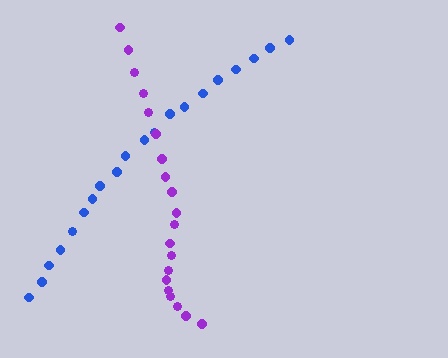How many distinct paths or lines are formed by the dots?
There are 2 distinct paths.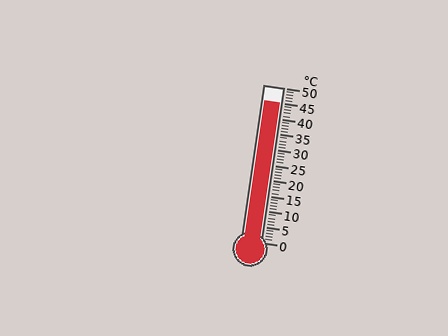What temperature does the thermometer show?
The thermometer shows approximately 45°C.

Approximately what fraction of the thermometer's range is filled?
The thermometer is filled to approximately 90% of its range.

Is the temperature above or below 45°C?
The temperature is at 45°C.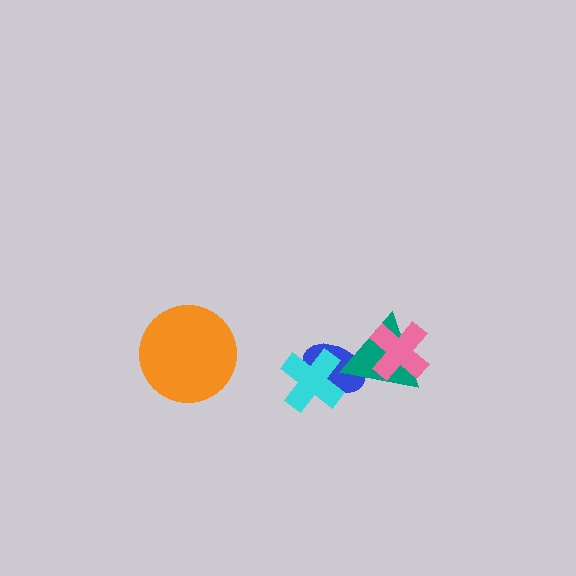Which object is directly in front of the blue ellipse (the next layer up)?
The teal triangle is directly in front of the blue ellipse.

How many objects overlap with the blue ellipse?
2 objects overlap with the blue ellipse.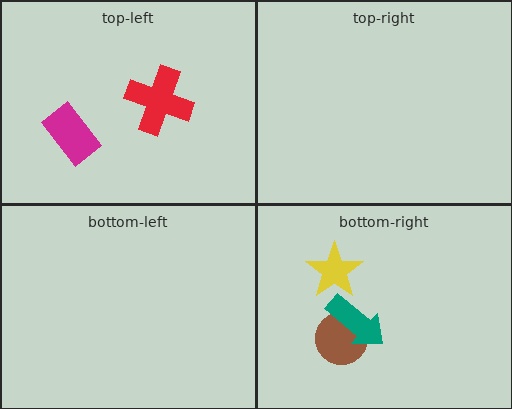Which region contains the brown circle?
The bottom-right region.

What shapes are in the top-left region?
The red cross, the magenta rectangle.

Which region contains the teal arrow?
The bottom-right region.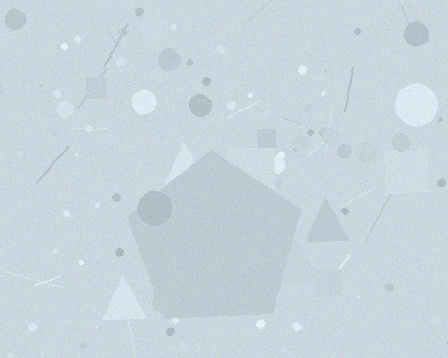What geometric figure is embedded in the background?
A pentagon is embedded in the background.